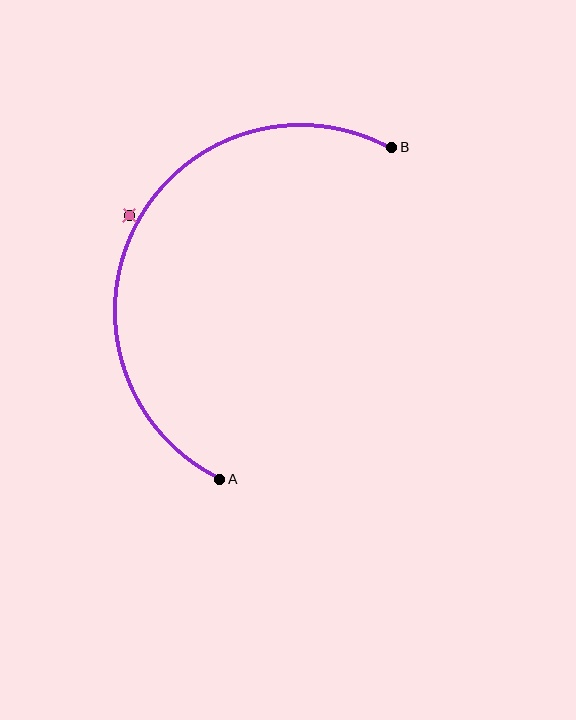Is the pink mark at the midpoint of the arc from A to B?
No — the pink mark does not lie on the arc at all. It sits slightly outside the curve.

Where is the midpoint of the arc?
The arc midpoint is the point on the curve farthest from the straight line joining A and B. It sits to the left of that line.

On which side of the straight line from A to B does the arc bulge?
The arc bulges to the left of the straight line connecting A and B.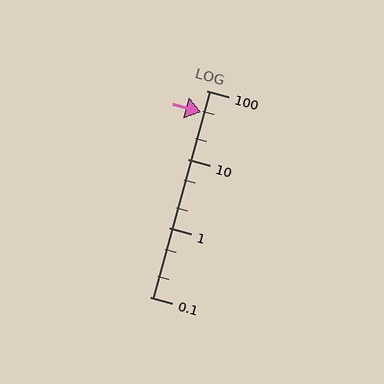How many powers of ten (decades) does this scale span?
The scale spans 3 decades, from 0.1 to 100.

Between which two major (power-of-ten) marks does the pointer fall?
The pointer is between 10 and 100.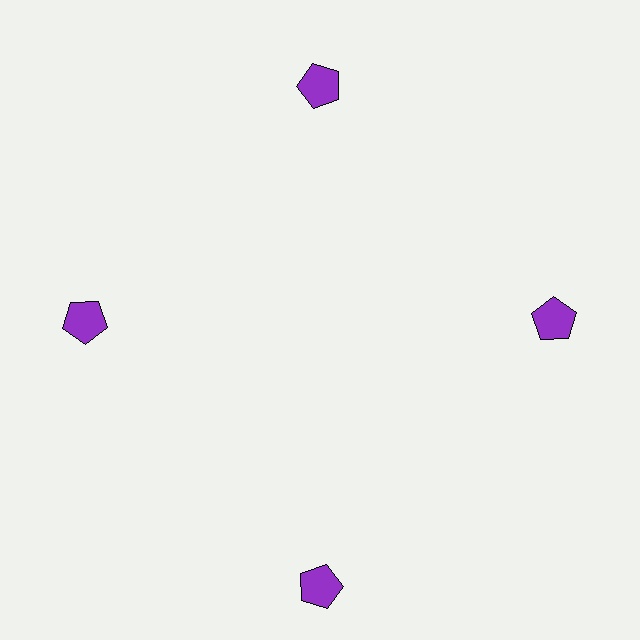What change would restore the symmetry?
The symmetry would be restored by moving it inward, back onto the ring so that all 4 pentagons sit at equal angles and equal distance from the center.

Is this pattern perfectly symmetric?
No. The 4 purple pentagons are arranged in a ring, but one element near the 6 o'clock position is pushed outward from the center, breaking the 4-fold rotational symmetry.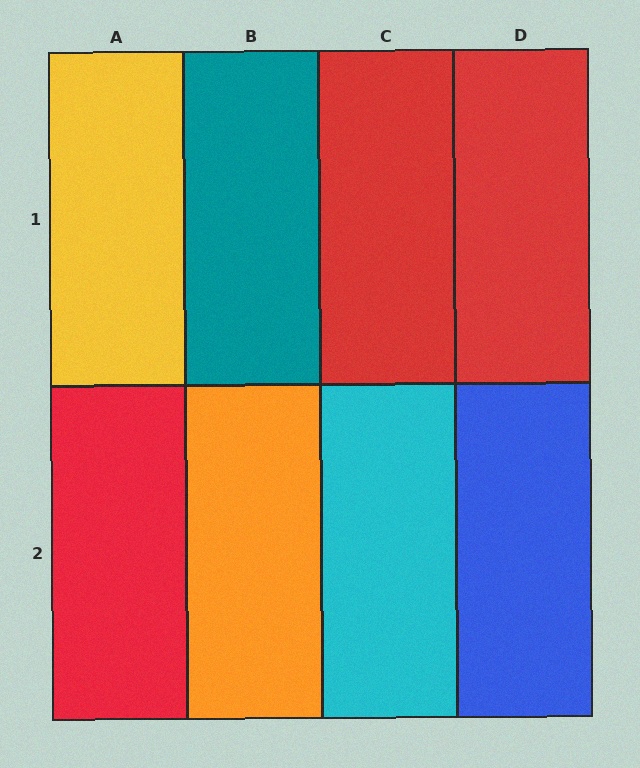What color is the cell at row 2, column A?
Red.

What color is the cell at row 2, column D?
Blue.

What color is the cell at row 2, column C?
Cyan.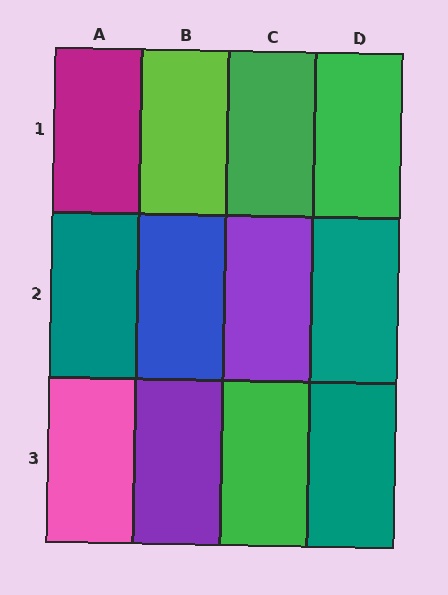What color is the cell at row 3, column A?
Pink.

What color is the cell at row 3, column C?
Green.